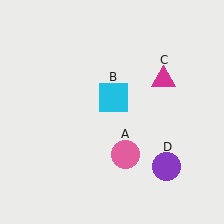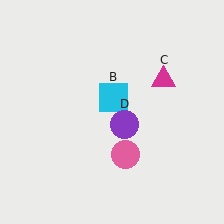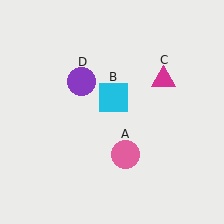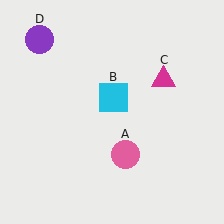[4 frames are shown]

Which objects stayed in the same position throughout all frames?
Pink circle (object A) and cyan square (object B) and magenta triangle (object C) remained stationary.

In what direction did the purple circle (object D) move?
The purple circle (object D) moved up and to the left.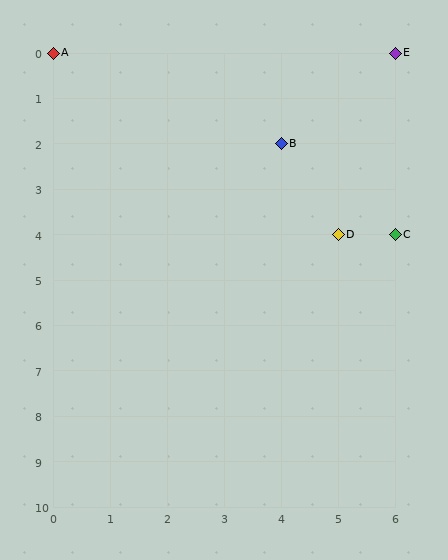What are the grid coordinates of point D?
Point D is at grid coordinates (5, 4).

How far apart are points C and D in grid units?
Points C and D are 1 column apart.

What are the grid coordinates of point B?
Point B is at grid coordinates (4, 2).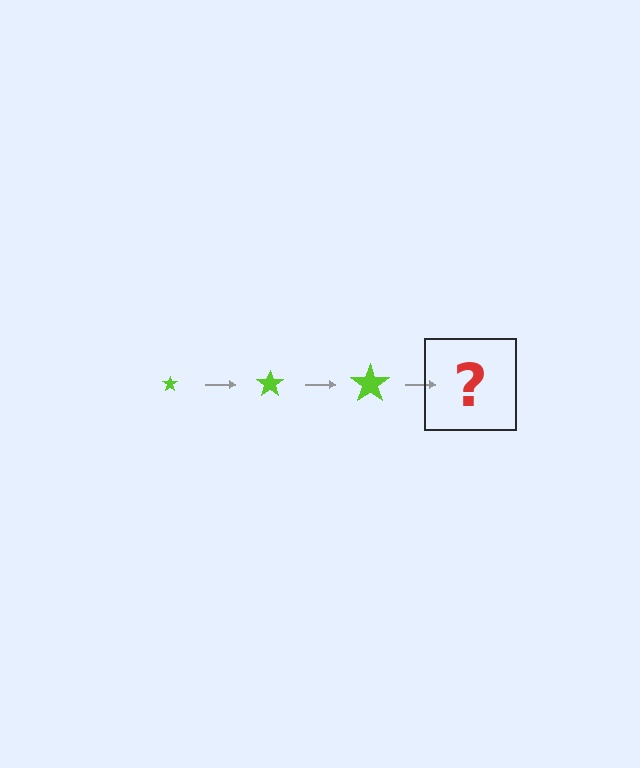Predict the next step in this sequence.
The next step is a lime star, larger than the previous one.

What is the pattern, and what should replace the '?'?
The pattern is that the star gets progressively larger each step. The '?' should be a lime star, larger than the previous one.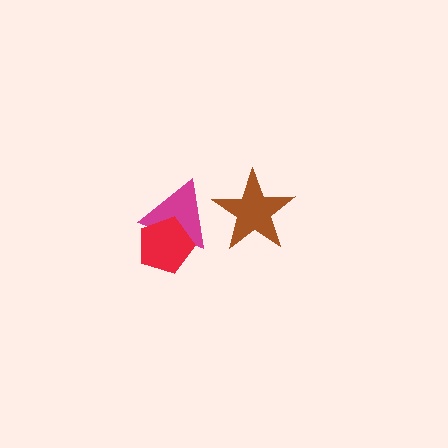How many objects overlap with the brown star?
1 object overlaps with the brown star.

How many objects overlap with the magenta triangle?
2 objects overlap with the magenta triangle.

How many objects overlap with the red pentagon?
1 object overlaps with the red pentagon.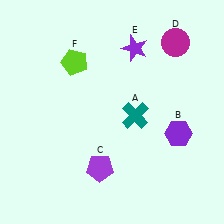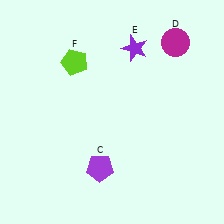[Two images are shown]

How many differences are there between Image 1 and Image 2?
There are 2 differences between the two images.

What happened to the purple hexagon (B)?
The purple hexagon (B) was removed in Image 2. It was in the bottom-right area of Image 1.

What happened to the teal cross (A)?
The teal cross (A) was removed in Image 2. It was in the bottom-right area of Image 1.